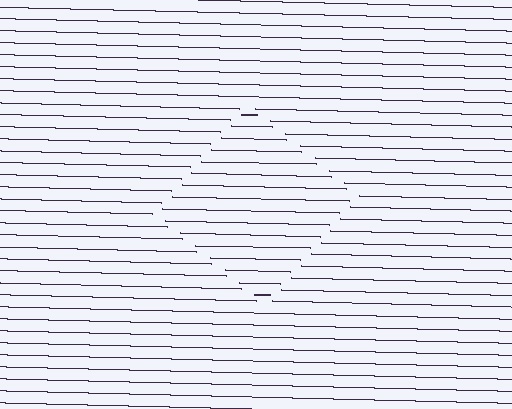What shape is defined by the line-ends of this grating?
An illusory square. The interior of the shape contains the same grating, shifted by half a period — the contour is defined by the phase discontinuity where line-ends from the inner and outer gratings abut.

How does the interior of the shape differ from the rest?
The interior of the shape contains the same grating, shifted by half a period — the contour is defined by the phase discontinuity where line-ends from the inner and outer gratings abut.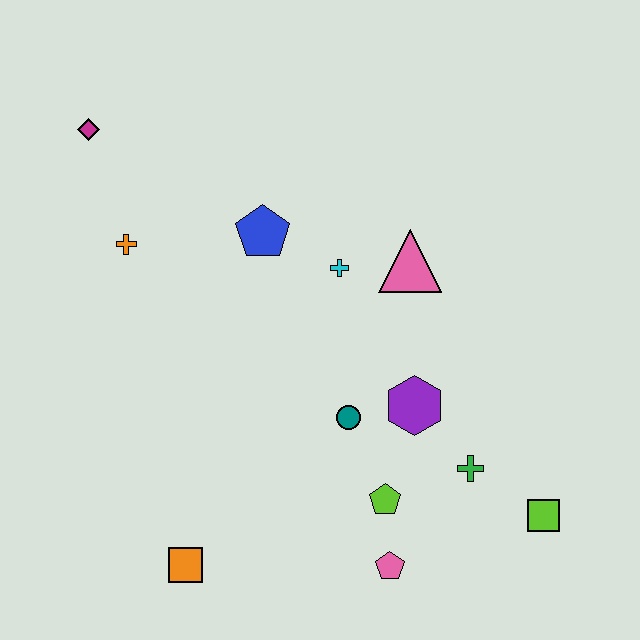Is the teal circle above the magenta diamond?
No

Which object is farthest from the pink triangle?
The orange square is farthest from the pink triangle.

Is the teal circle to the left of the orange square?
No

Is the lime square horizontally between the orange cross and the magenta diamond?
No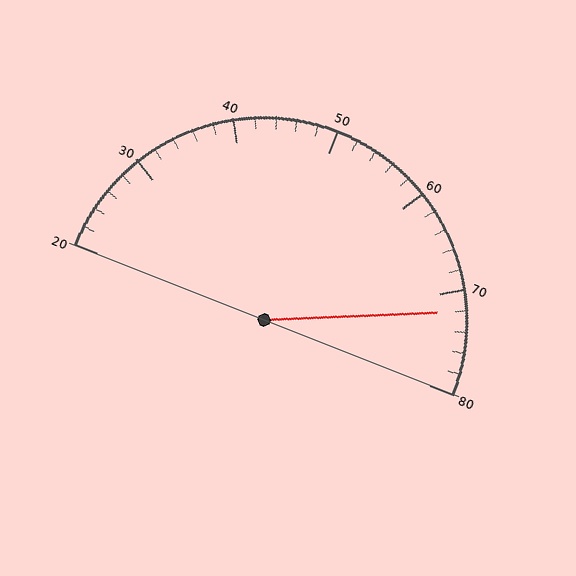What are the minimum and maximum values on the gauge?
The gauge ranges from 20 to 80.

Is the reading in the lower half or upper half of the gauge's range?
The reading is in the upper half of the range (20 to 80).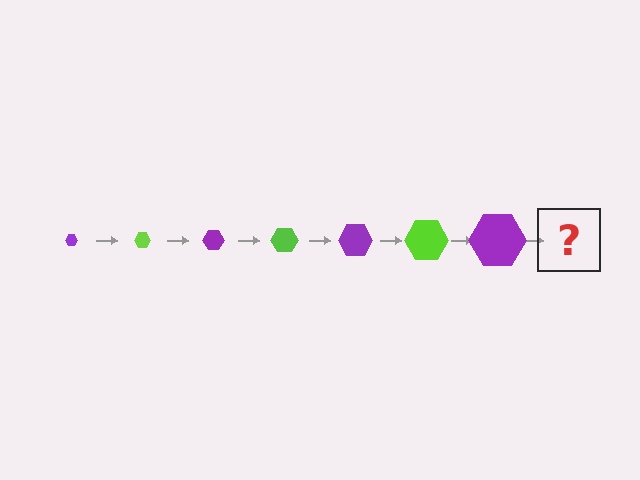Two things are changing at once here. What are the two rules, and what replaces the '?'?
The two rules are that the hexagon grows larger each step and the color cycles through purple and lime. The '?' should be a lime hexagon, larger than the previous one.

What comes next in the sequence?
The next element should be a lime hexagon, larger than the previous one.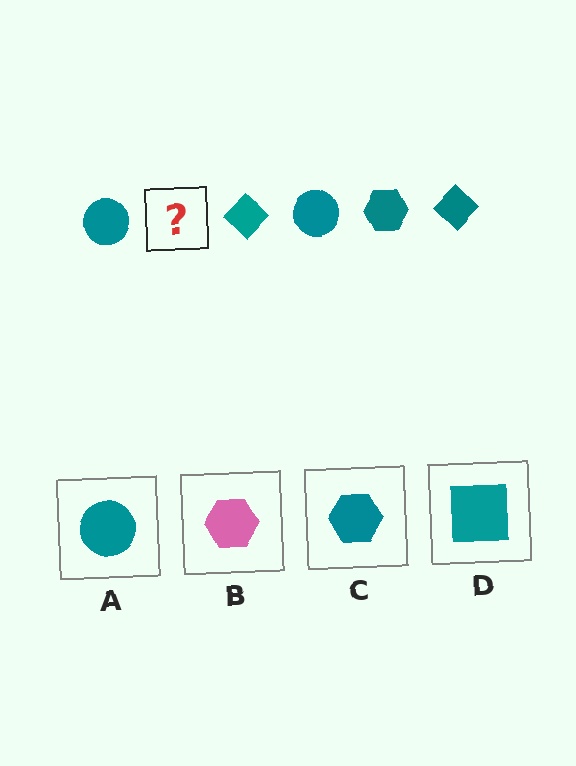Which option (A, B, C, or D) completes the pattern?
C.